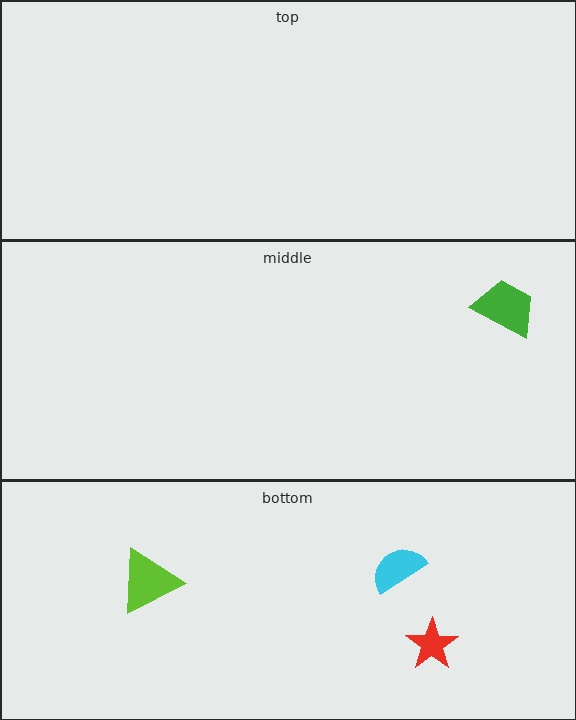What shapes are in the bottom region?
The lime triangle, the red star, the cyan semicircle.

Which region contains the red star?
The bottom region.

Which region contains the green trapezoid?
The middle region.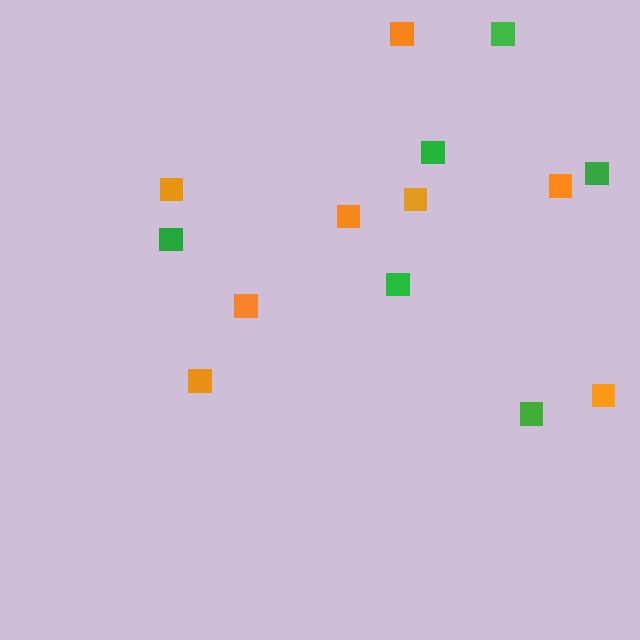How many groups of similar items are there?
There are 2 groups: one group of green squares (6) and one group of orange squares (8).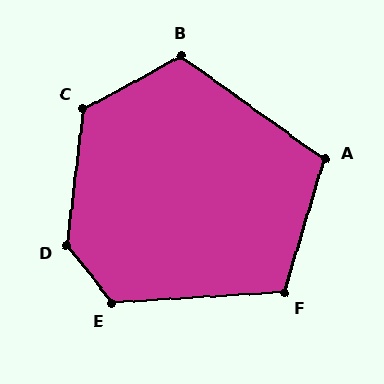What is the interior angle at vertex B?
Approximately 116 degrees (obtuse).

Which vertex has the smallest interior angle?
A, at approximately 109 degrees.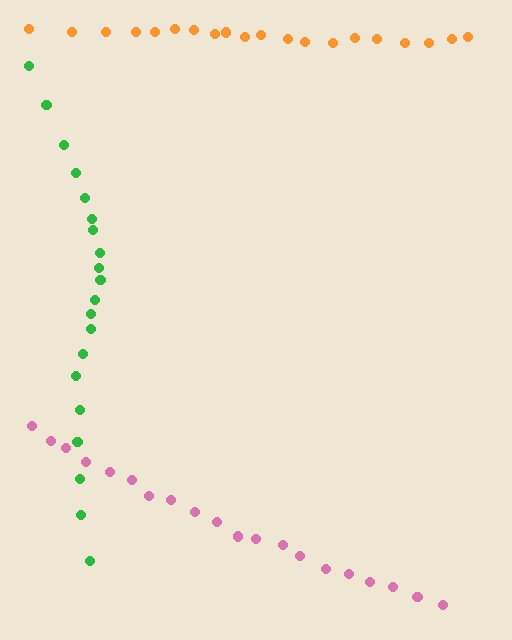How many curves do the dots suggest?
There are 3 distinct paths.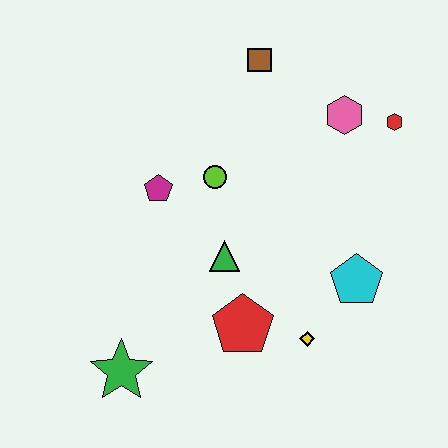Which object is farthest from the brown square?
The green star is farthest from the brown square.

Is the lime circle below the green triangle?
No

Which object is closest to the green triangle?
The red pentagon is closest to the green triangle.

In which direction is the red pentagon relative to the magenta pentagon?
The red pentagon is below the magenta pentagon.